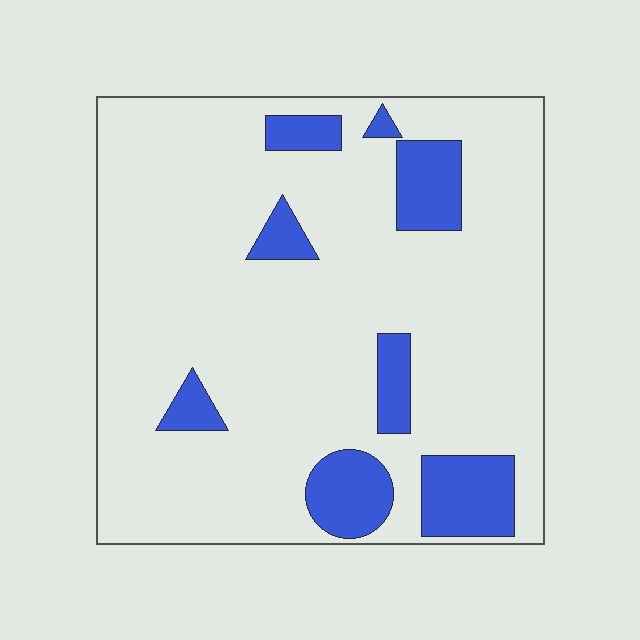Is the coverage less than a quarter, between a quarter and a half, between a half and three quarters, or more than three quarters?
Less than a quarter.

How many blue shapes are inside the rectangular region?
8.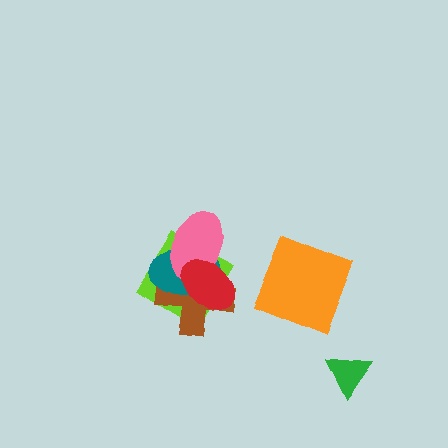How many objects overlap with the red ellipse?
4 objects overlap with the red ellipse.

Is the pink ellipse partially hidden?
Yes, it is partially covered by another shape.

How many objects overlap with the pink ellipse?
4 objects overlap with the pink ellipse.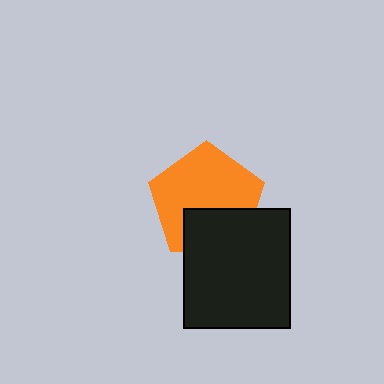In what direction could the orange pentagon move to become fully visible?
The orange pentagon could move up. That would shift it out from behind the black rectangle entirely.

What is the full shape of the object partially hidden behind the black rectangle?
The partially hidden object is an orange pentagon.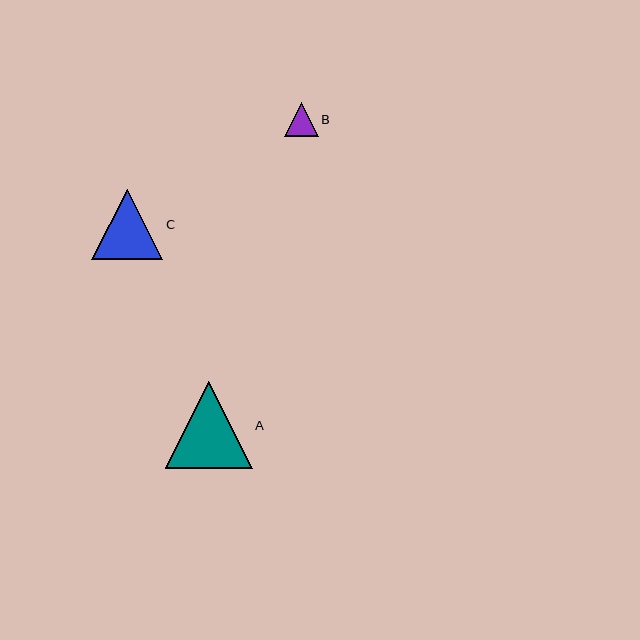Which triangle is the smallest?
Triangle B is the smallest with a size of approximately 34 pixels.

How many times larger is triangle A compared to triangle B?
Triangle A is approximately 2.6 times the size of triangle B.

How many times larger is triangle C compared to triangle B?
Triangle C is approximately 2.1 times the size of triangle B.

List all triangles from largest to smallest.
From largest to smallest: A, C, B.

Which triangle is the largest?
Triangle A is the largest with a size of approximately 87 pixels.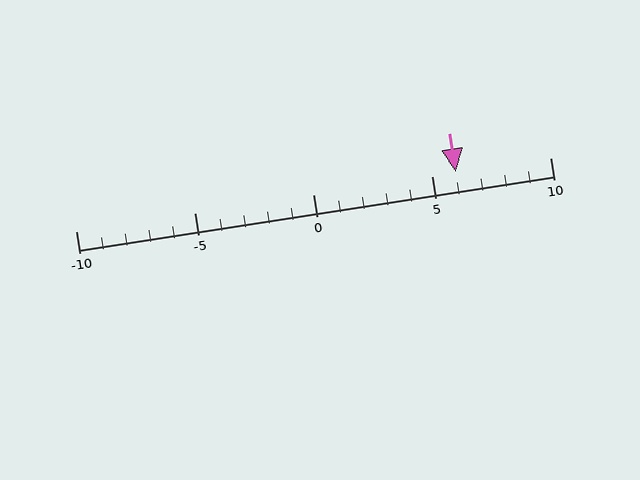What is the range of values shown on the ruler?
The ruler shows values from -10 to 10.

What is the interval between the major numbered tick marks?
The major tick marks are spaced 5 units apart.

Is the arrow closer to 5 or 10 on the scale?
The arrow is closer to 5.